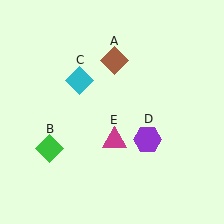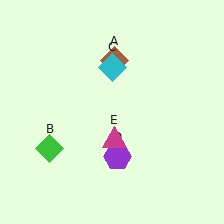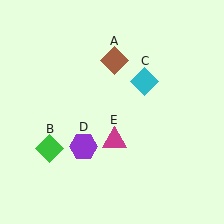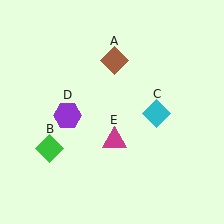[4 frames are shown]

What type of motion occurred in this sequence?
The cyan diamond (object C), purple hexagon (object D) rotated clockwise around the center of the scene.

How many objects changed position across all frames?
2 objects changed position: cyan diamond (object C), purple hexagon (object D).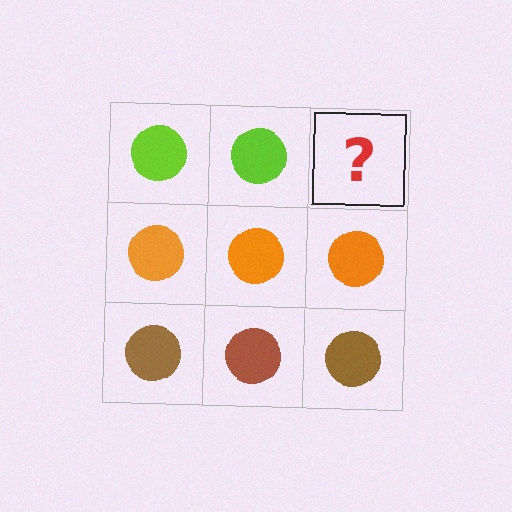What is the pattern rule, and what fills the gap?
The rule is that each row has a consistent color. The gap should be filled with a lime circle.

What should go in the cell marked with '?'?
The missing cell should contain a lime circle.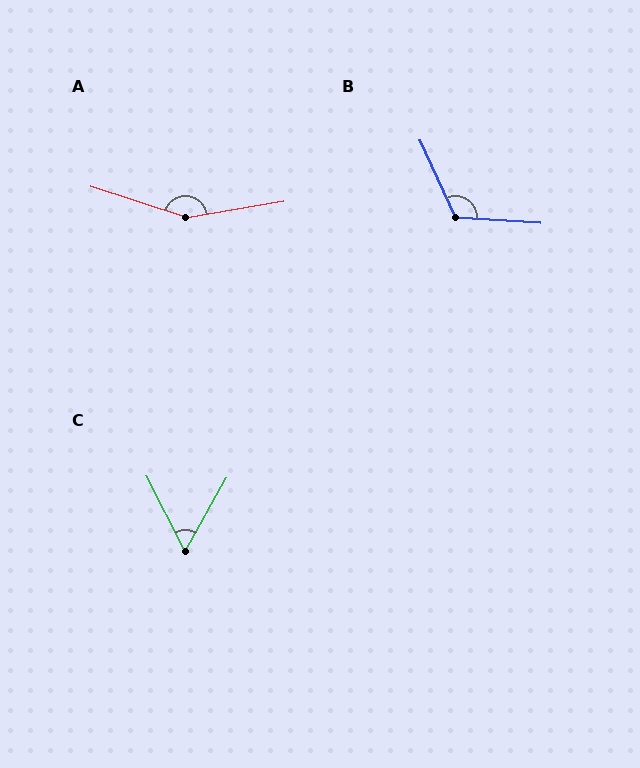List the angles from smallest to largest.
C (56°), B (119°), A (152°).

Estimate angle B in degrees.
Approximately 119 degrees.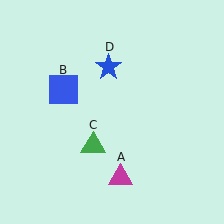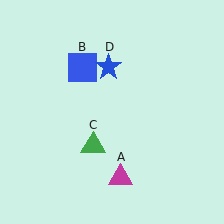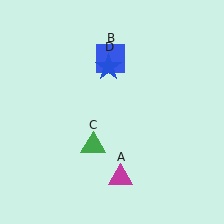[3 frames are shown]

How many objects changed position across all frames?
1 object changed position: blue square (object B).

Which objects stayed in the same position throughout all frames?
Magenta triangle (object A) and green triangle (object C) and blue star (object D) remained stationary.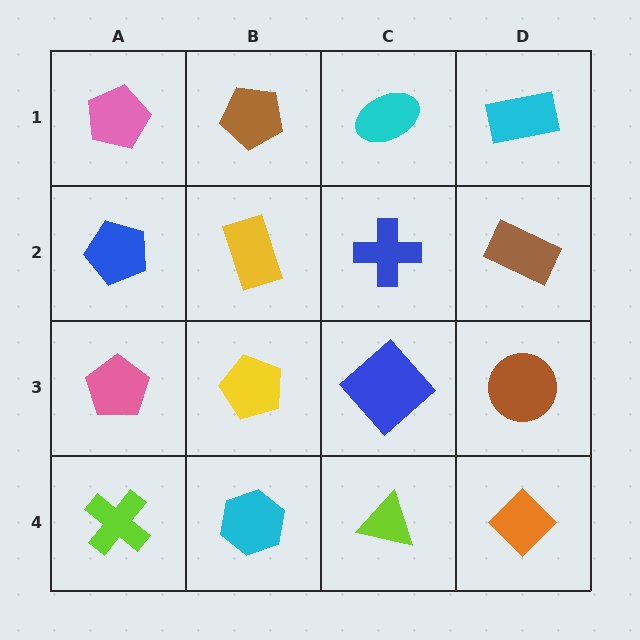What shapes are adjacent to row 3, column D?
A brown rectangle (row 2, column D), an orange diamond (row 4, column D), a blue diamond (row 3, column C).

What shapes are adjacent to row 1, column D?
A brown rectangle (row 2, column D), a cyan ellipse (row 1, column C).